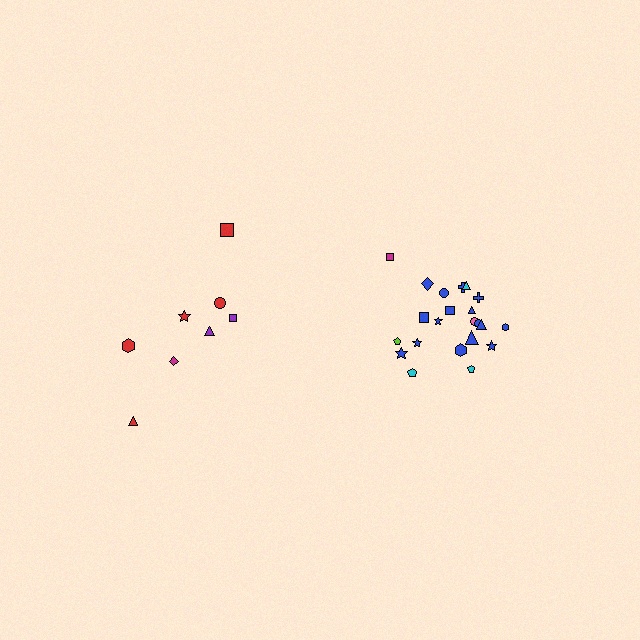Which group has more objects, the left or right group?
The right group.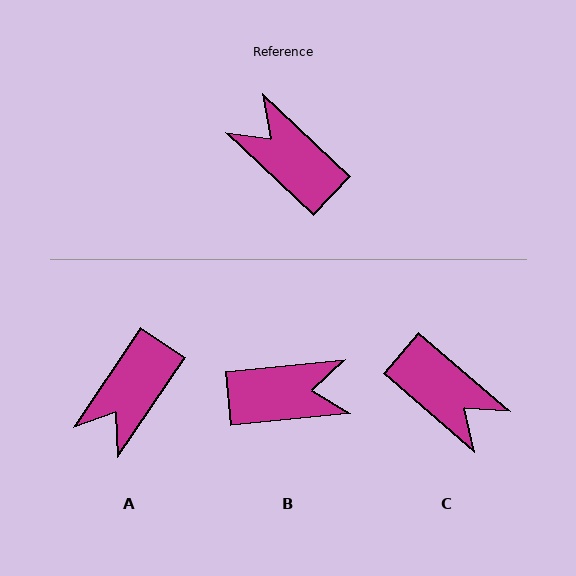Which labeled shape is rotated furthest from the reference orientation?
C, about 177 degrees away.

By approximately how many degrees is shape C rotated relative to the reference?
Approximately 177 degrees clockwise.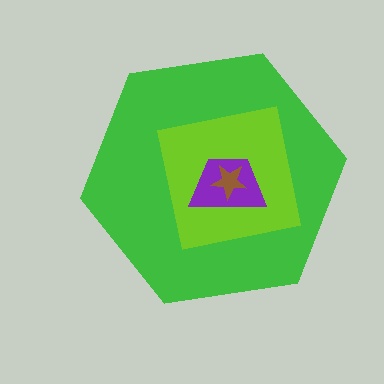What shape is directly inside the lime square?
The purple trapezoid.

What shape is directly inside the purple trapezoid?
The brown star.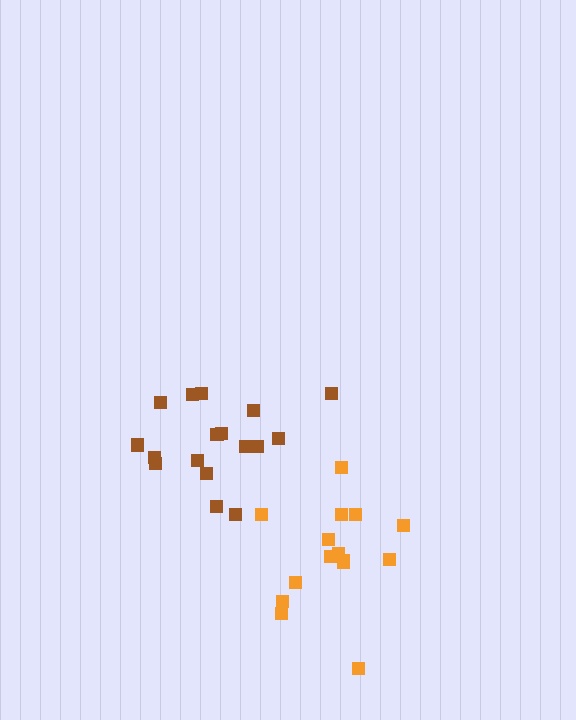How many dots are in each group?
Group 1: 17 dots, Group 2: 16 dots (33 total).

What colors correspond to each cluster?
The clusters are colored: brown, orange.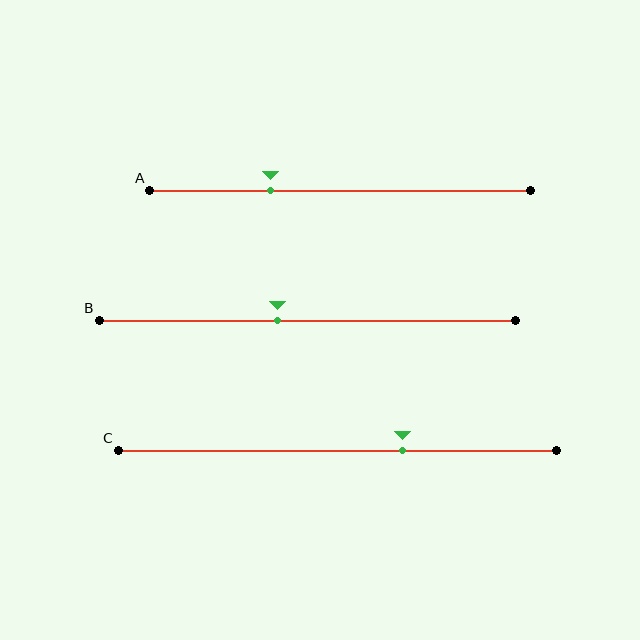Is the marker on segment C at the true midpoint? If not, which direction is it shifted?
No, the marker on segment C is shifted to the right by about 15% of the segment length.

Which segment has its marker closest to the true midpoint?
Segment B has its marker closest to the true midpoint.